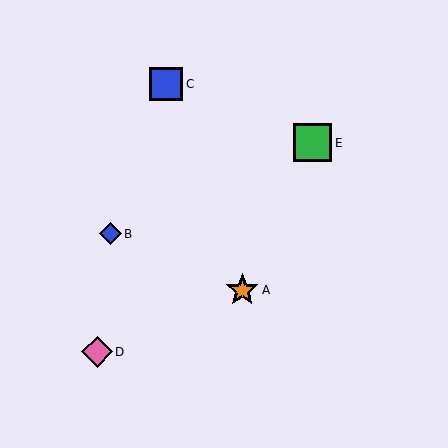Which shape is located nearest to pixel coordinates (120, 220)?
The blue diamond (labeled B) at (110, 234) is nearest to that location.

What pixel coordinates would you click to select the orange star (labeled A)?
Click at (242, 290) to select the orange star A.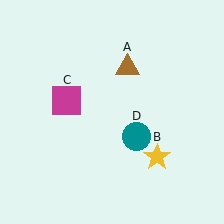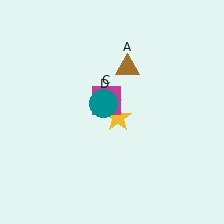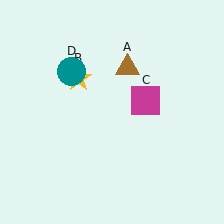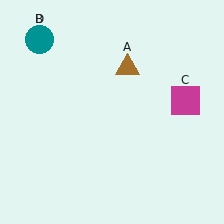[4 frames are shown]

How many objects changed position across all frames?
3 objects changed position: yellow star (object B), magenta square (object C), teal circle (object D).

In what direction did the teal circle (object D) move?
The teal circle (object D) moved up and to the left.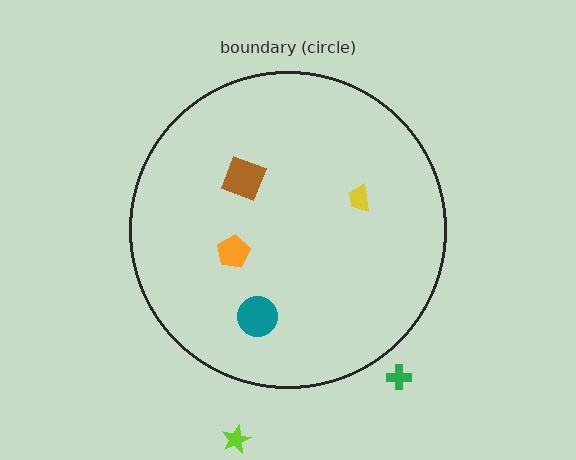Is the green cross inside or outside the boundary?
Outside.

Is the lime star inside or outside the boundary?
Outside.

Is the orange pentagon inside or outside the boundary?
Inside.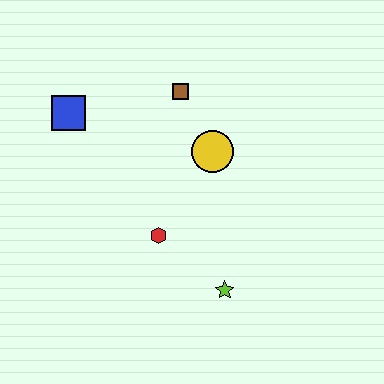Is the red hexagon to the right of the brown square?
No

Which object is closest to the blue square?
The brown square is closest to the blue square.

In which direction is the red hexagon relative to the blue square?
The red hexagon is below the blue square.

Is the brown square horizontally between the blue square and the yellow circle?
Yes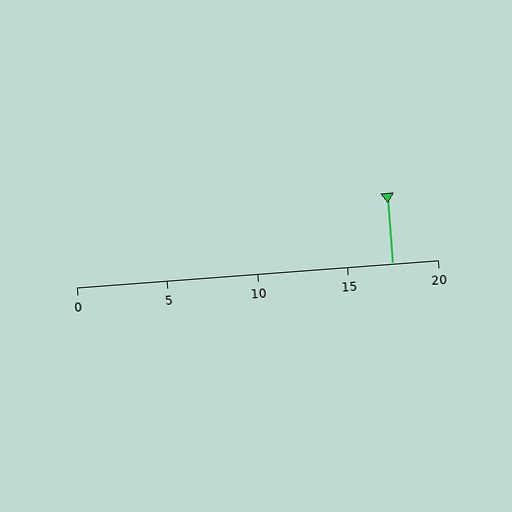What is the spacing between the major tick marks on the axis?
The major ticks are spaced 5 apart.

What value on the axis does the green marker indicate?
The marker indicates approximately 17.5.